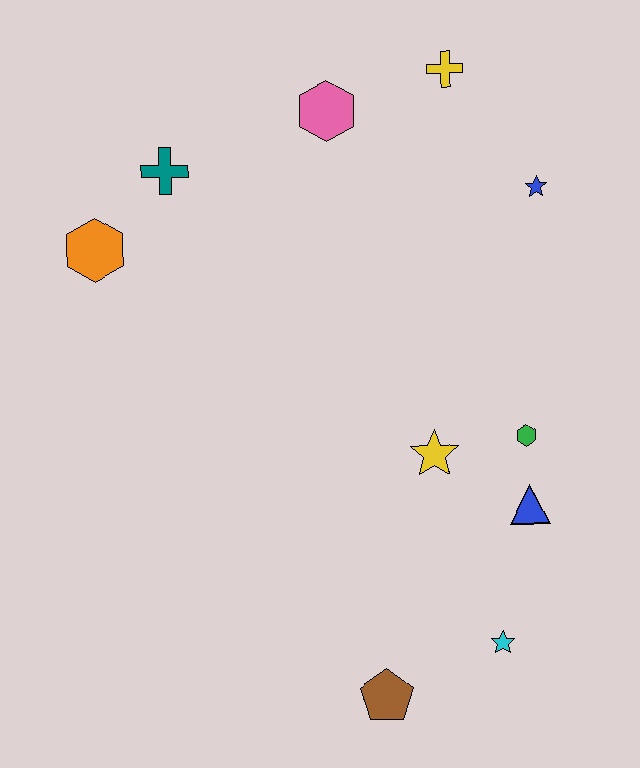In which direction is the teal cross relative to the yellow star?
The teal cross is above the yellow star.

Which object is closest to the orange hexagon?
The teal cross is closest to the orange hexagon.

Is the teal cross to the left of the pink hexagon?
Yes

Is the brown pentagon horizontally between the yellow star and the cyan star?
No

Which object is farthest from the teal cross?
The cyan star is farthest from the teal cross.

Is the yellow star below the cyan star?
No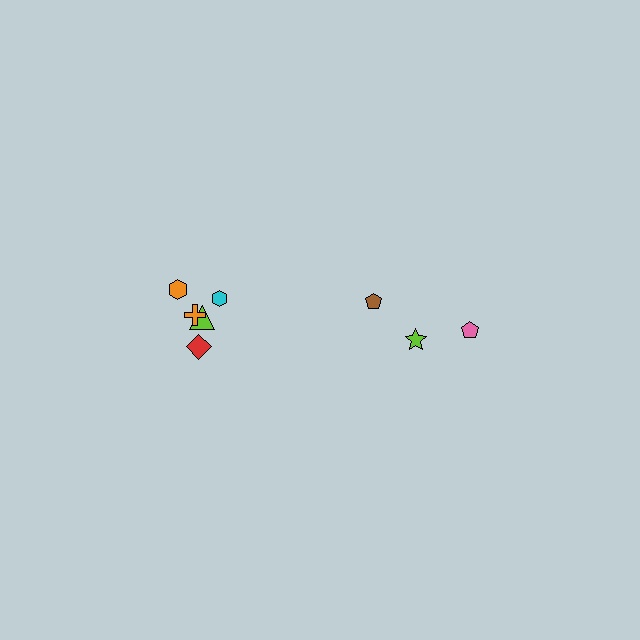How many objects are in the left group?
There are 5 objects.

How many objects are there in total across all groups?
There are 8 objects.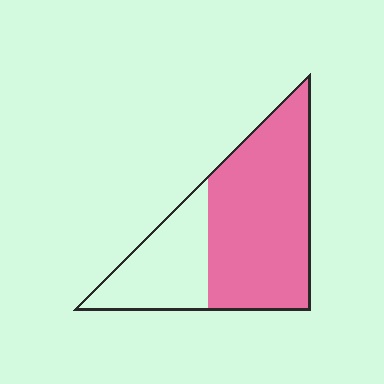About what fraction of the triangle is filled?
About two thirds (2/3).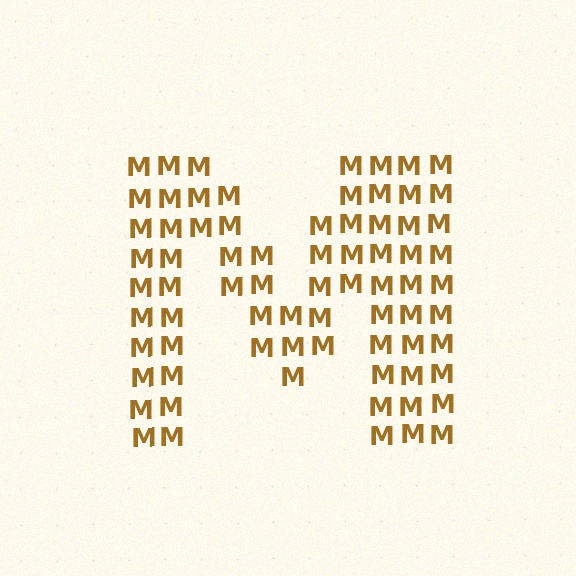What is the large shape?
The large shape is the letter M.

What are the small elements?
The small elements are letter M's.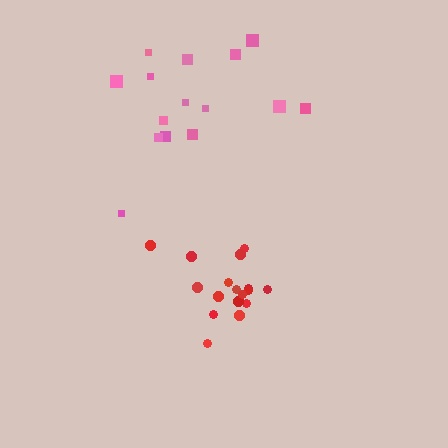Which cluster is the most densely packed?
Red.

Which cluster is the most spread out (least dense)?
Pink.